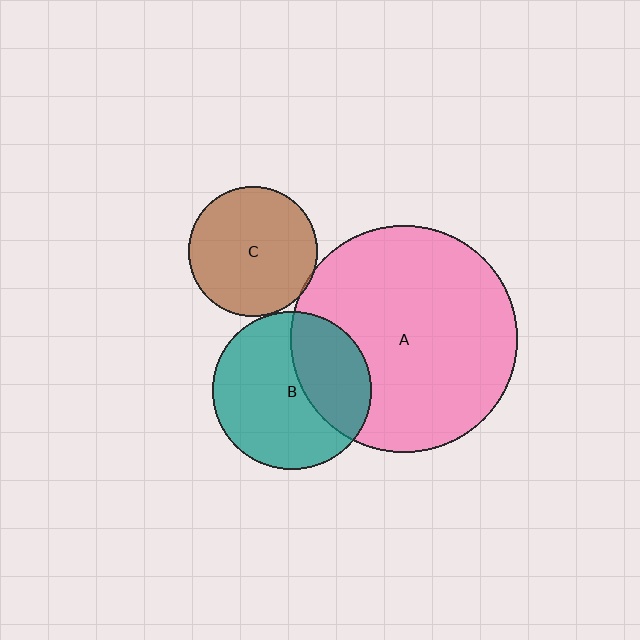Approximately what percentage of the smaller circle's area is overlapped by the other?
Approximately 35%.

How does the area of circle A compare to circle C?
Approximately 3.1 times.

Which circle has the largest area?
Circle A (pink).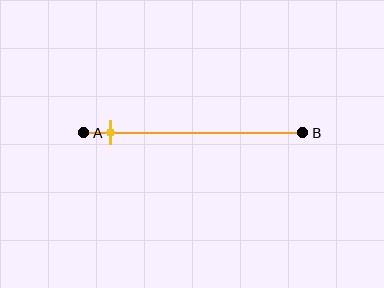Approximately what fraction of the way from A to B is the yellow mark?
The yellow mark is approximately 10% of the way from A to B.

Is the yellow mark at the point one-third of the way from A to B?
No, the mark is at about 10% from A, not at the 33% one-third point.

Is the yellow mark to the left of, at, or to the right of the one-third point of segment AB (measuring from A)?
The yellow mark is to the left of the one-third point of segment AB.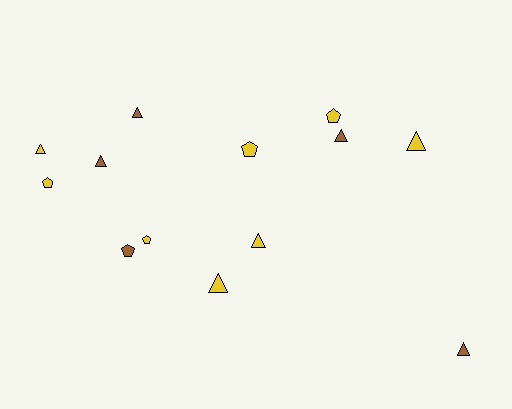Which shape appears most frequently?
Triangle, with 8 objects.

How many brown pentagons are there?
There is 1 brown pentagon.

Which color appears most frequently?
Yellow, with 8 objects.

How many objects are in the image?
There are 13 objects.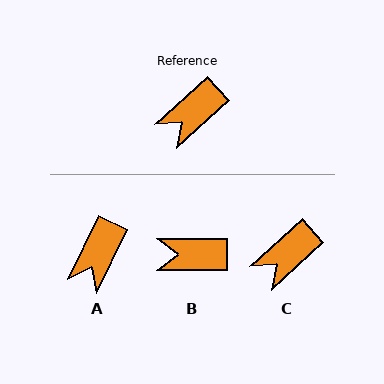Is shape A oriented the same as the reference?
No, it is off by about 22 degrees.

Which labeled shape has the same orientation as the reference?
C.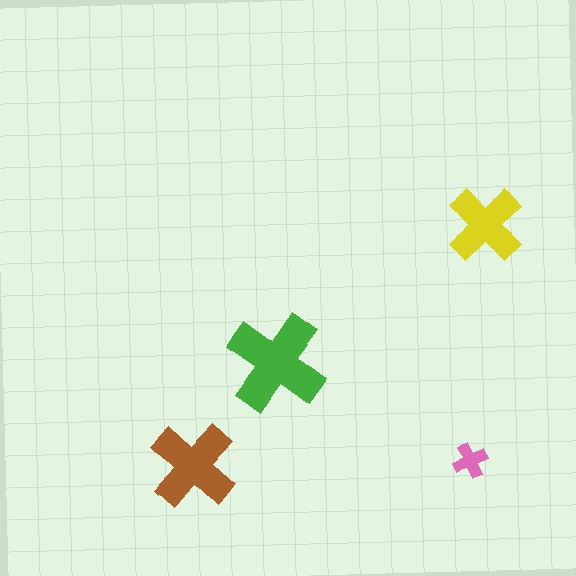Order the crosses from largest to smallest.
the green one, the brown one, the yellow one, the pink one.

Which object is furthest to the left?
The brown cross is leftmost.